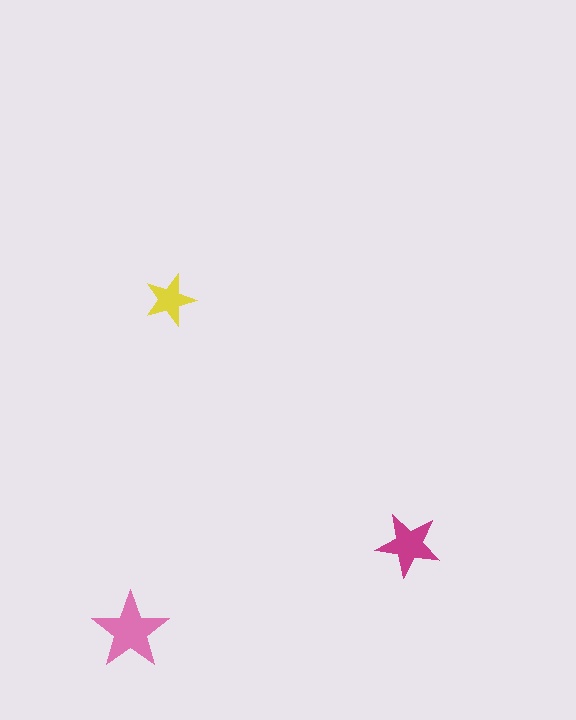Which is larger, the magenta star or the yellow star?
The magenta one.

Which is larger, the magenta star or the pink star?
The pink one.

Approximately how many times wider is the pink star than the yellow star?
About 1.5 times wider.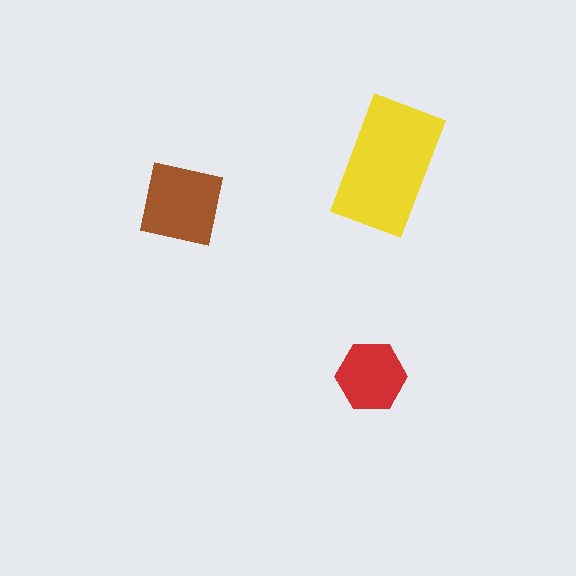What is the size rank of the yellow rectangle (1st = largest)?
1st.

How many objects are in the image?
There are 3 objects in the image.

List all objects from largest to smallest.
The yellow rectangle, the brown square, the red hexagon.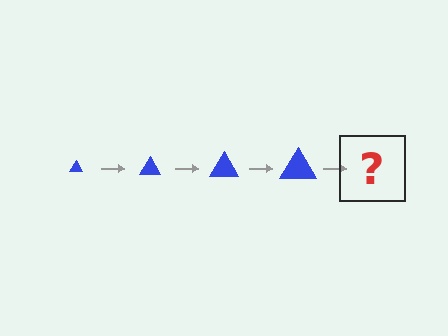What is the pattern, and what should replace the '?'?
The pattern is that the triangle gets progressively larger each step. The '?' should be a blue triangle, larger than the previous one.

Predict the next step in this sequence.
The next step is a blue triangle, larger than the previous one.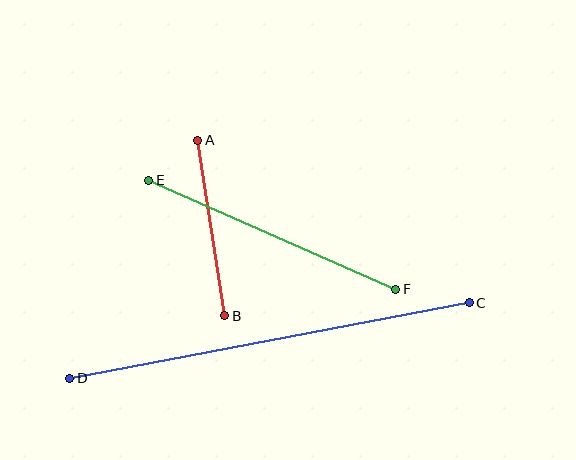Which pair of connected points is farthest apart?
Points C and D are farthest apart.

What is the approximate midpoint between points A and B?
The midpoint is at approximately (211, 228) pixels.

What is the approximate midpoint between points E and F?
The midpoint is at approximately (272, 235) pixels.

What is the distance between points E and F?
The distance is approximately 270 pixels.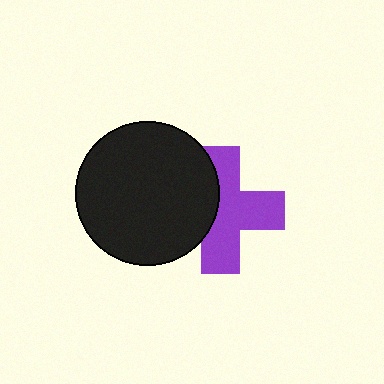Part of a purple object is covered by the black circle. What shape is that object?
It is a cross.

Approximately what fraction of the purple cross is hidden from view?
Roughly 35% of the purple cross is hidden behind the black circle.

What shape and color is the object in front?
The object in front is a black circle.